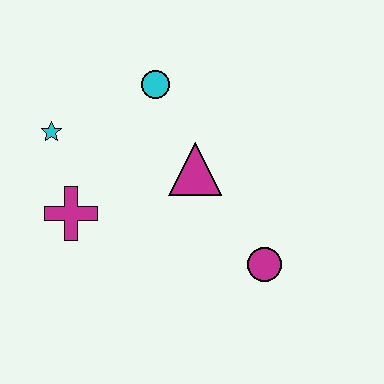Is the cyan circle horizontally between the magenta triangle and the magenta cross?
Yes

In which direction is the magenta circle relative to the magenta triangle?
The magenta circle is below the magenta triangle.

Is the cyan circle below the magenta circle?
No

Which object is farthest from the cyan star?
The magenta circle is farthest from the cyan star.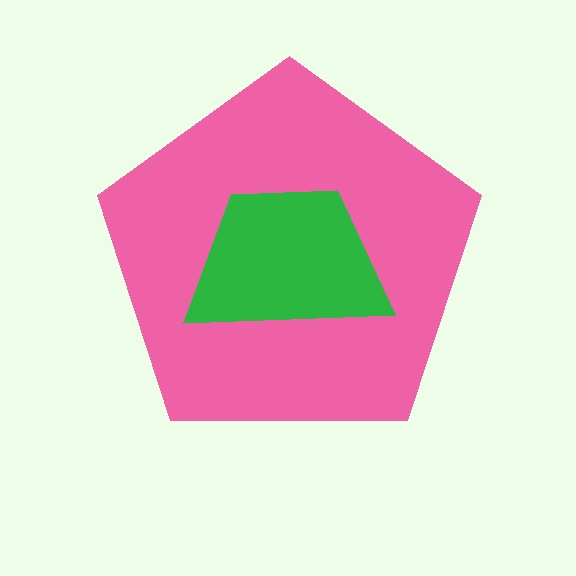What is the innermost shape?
The green trapezoid.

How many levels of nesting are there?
2.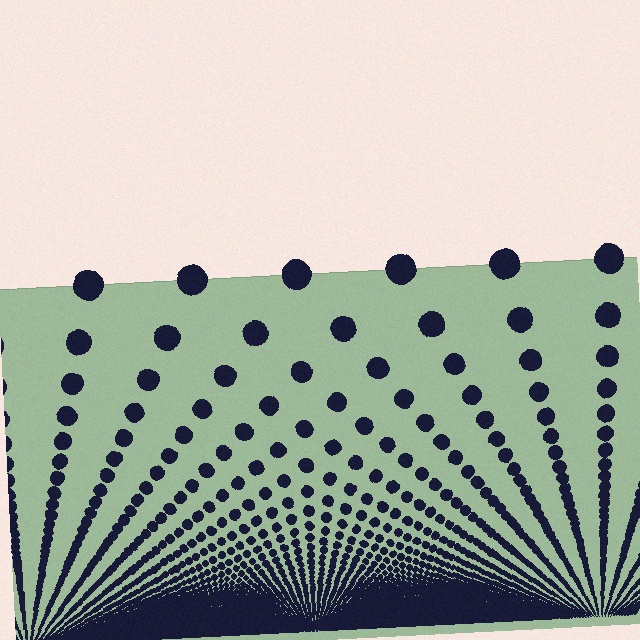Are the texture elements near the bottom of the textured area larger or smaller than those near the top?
Smaller. The gradient is inverted — elements near the bottom are smaller and denser.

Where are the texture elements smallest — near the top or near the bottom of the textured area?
Near the bottom.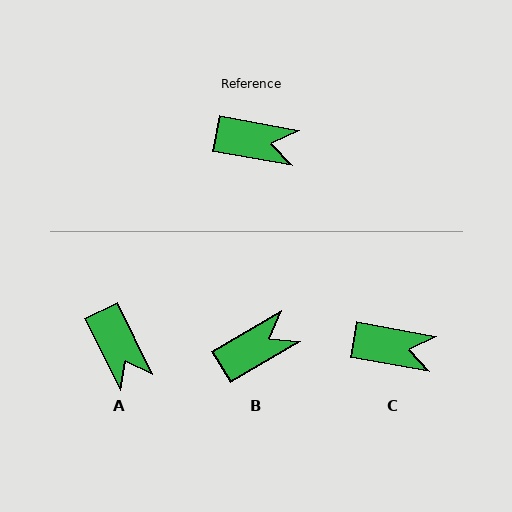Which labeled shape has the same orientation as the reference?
C.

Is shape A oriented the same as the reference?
No, it is off by about 53 degrees.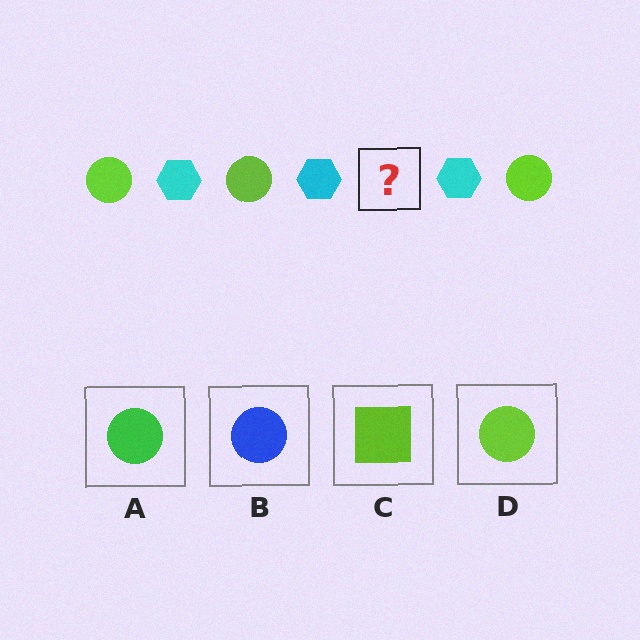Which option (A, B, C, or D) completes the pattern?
D.